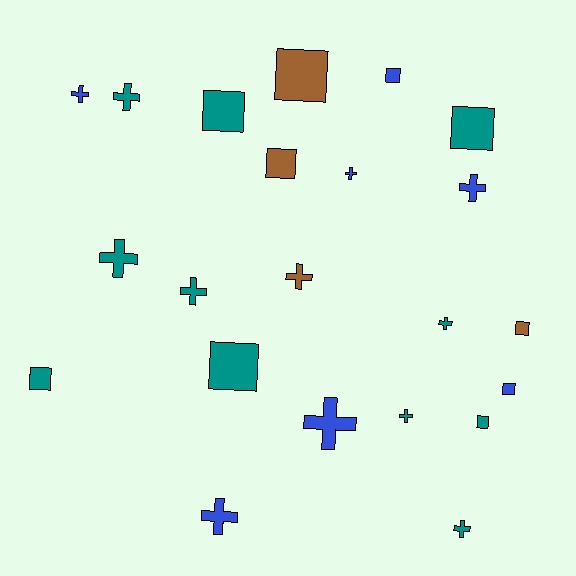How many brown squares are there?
There are 3 brown squares.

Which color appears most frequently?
Teal, with 11 objects.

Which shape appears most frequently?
Cross, with 12 objects.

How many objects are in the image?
There are 22 objects.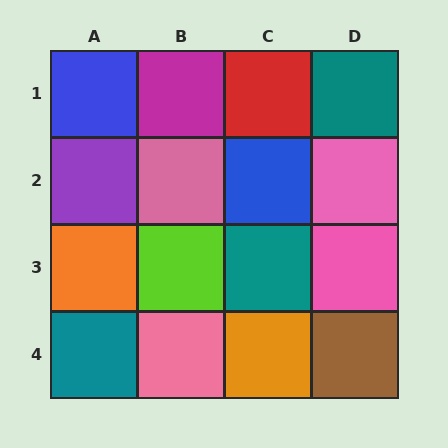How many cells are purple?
1 cell is purple.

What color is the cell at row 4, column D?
Brown.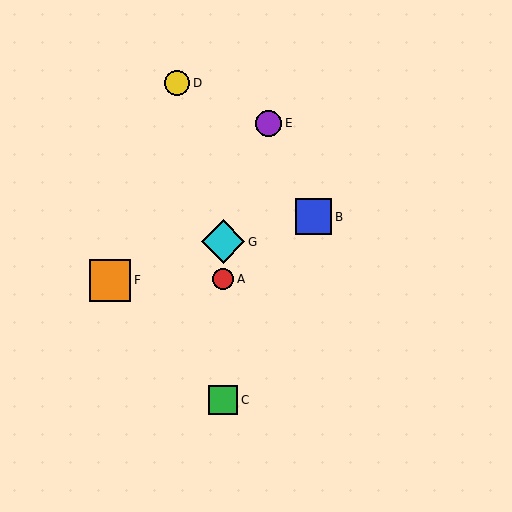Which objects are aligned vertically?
Objects A, C, G are aligned vertically.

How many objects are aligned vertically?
3 objects (A, C, G) are aligned vertically.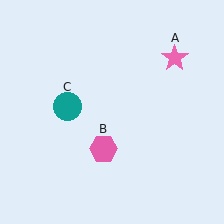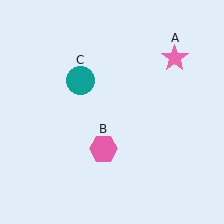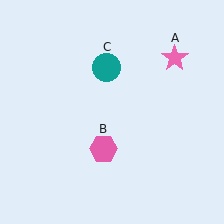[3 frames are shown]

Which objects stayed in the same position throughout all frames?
Pink star (object A) and pink hexagon (object B) remained stationary.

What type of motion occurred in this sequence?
The teal circle (object C) rotated clockwise around the center of the scene.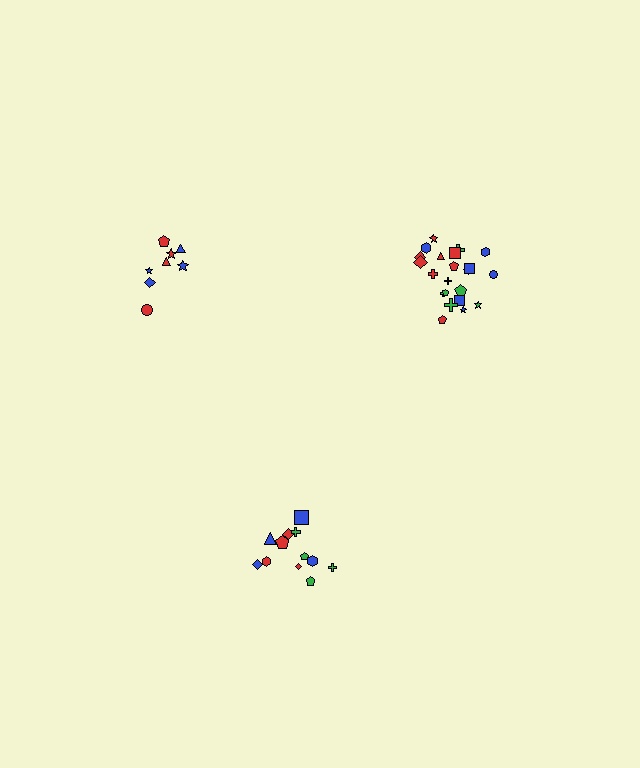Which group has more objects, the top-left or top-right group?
The top-right group.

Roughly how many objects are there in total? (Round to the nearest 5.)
Roughly 40 objects in total.